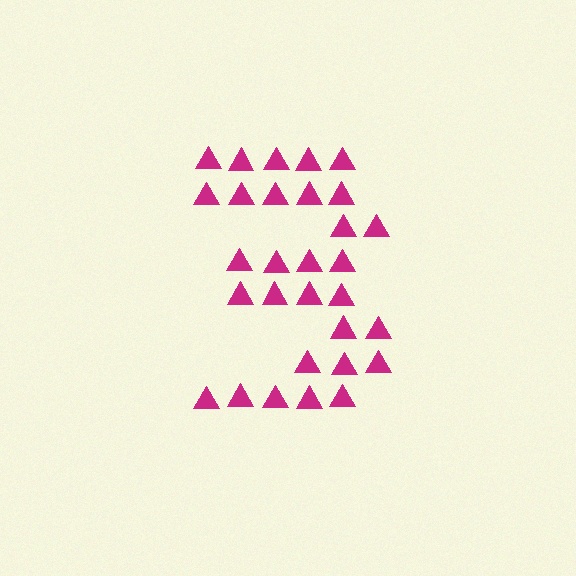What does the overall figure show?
The overall figure shows the digit 3.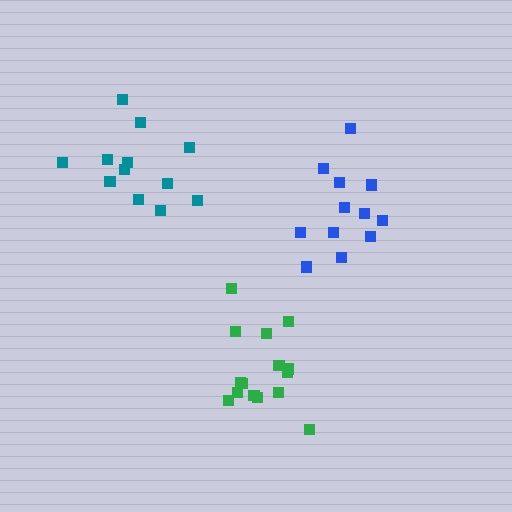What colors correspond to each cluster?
The clusters are colored: blue, green, teal.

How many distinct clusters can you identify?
There are 3 distinct clusters.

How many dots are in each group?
Group 1: 12 dots, Group 2: 15 dots, Group 3: 12 dots (39 total).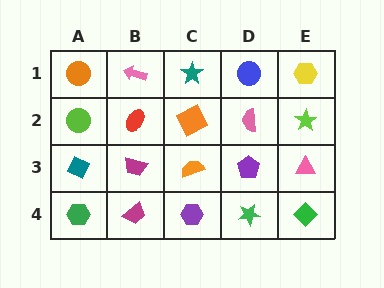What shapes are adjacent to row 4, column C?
An orange semicircle (row 3, column C), a magenta trapezoid (row 4, column B), a green star (row 4, column D).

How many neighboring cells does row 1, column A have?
2.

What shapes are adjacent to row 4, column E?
A pink triangle (row 3, column E), a green star (row 4, column D).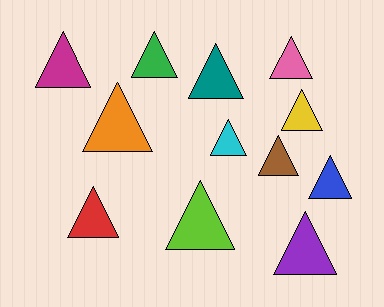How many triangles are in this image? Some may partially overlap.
There are 12 triangles.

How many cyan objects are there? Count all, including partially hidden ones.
There is 1 cyan object.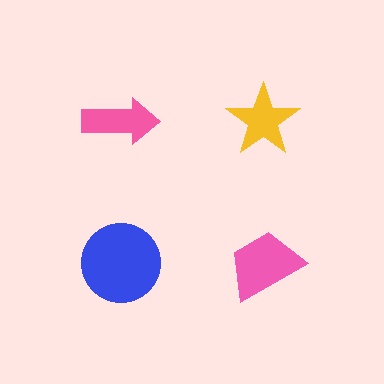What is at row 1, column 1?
A pink arrow.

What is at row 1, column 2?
A yellow star.